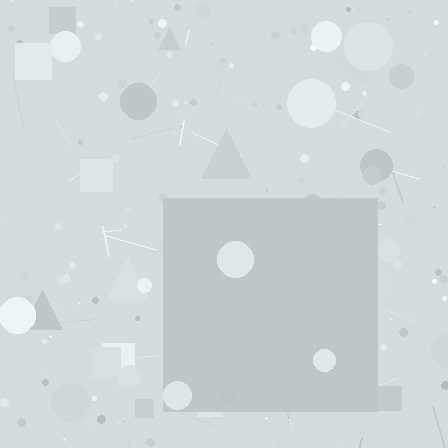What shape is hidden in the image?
A square is hidden in the image.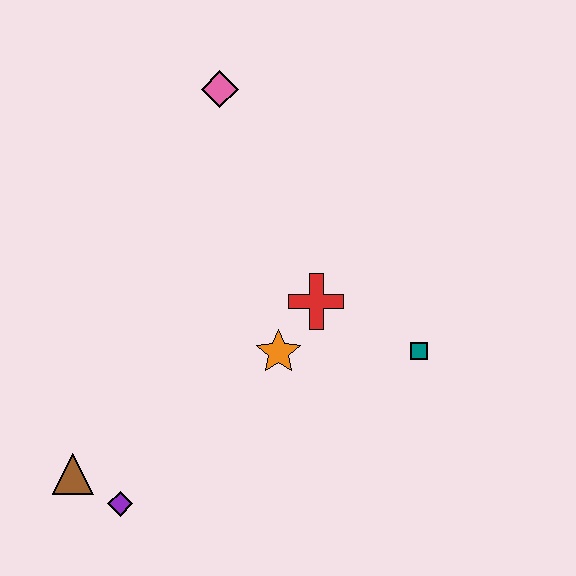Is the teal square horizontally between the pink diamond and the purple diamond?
No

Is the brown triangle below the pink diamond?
Yes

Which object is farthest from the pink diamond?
The purple diamond is farthest from the pink diamond.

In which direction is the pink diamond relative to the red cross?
The pink diamond is above the red cross.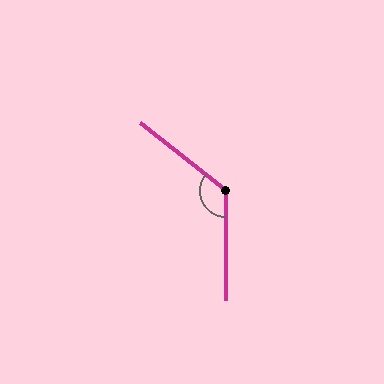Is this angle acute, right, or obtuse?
It is obtuse.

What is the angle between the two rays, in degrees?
Approximately 128 degrees.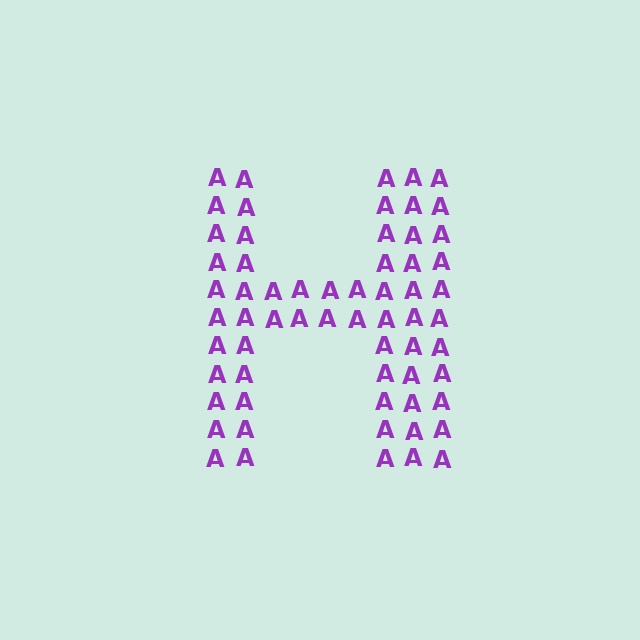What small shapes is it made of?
It is made of small letter A's.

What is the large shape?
The large shape is the letter H.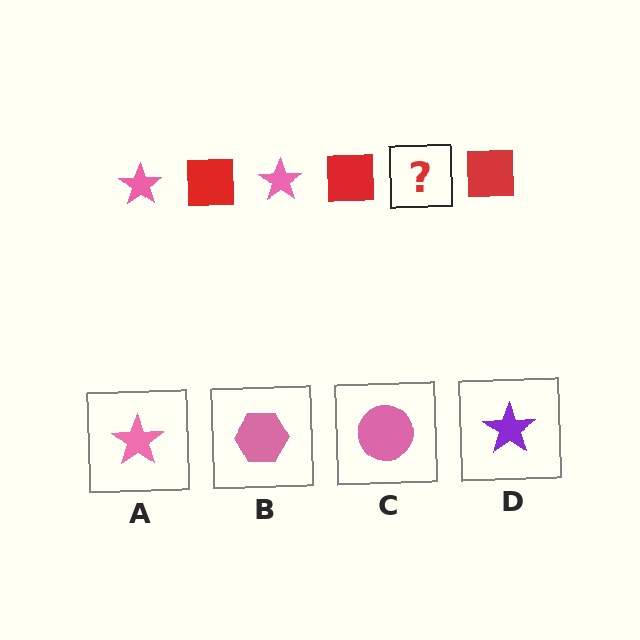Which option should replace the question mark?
Option A.